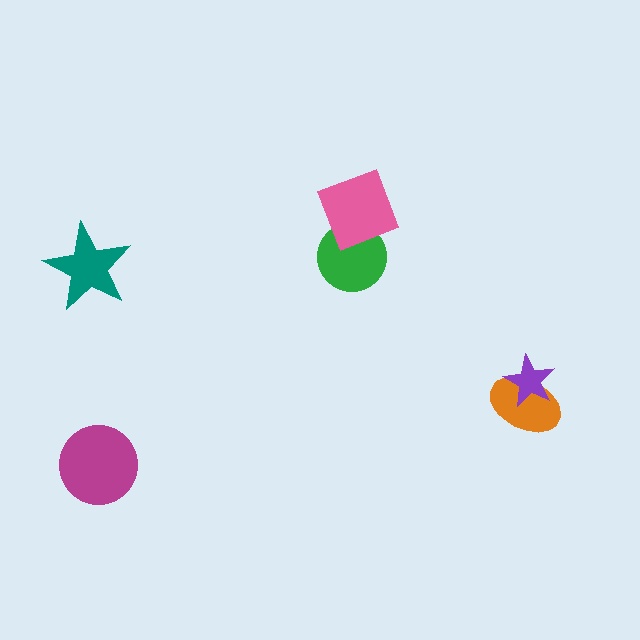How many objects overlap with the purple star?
1 object overlaps with the purple star.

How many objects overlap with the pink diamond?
1 object overlaps with the pink diamond.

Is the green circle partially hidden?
Yes, it is partially covered by another shape.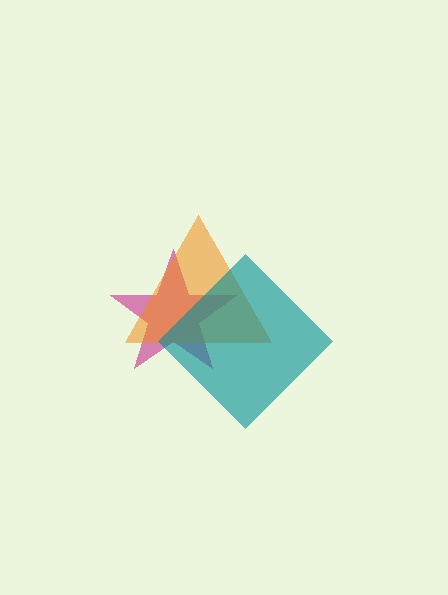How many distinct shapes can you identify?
There are 3 distinct shapes: a magenta star, an orange triangle, a teal diamond.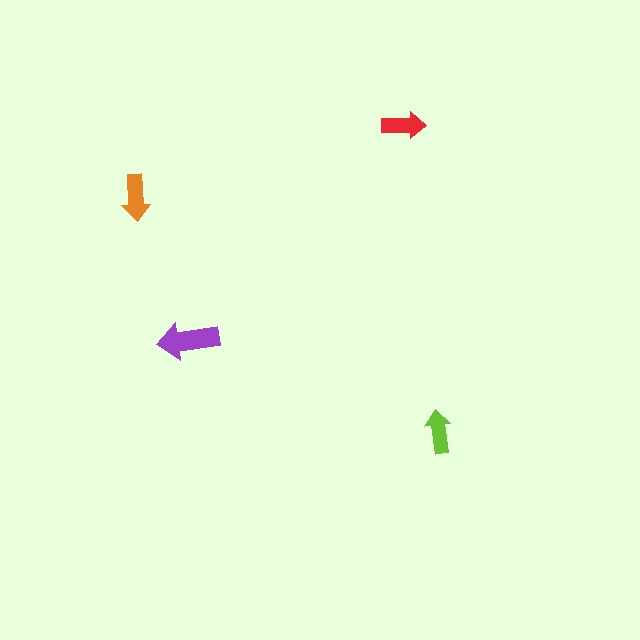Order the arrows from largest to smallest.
the purple one, the orange one, the red one, the lime one.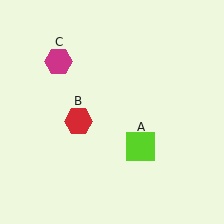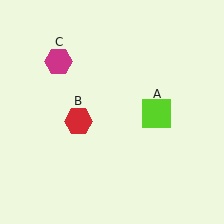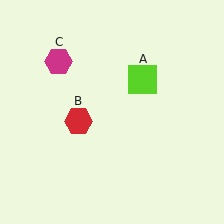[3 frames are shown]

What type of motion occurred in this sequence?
The lime square (object A) rotated counterclockwise around the center of the scene.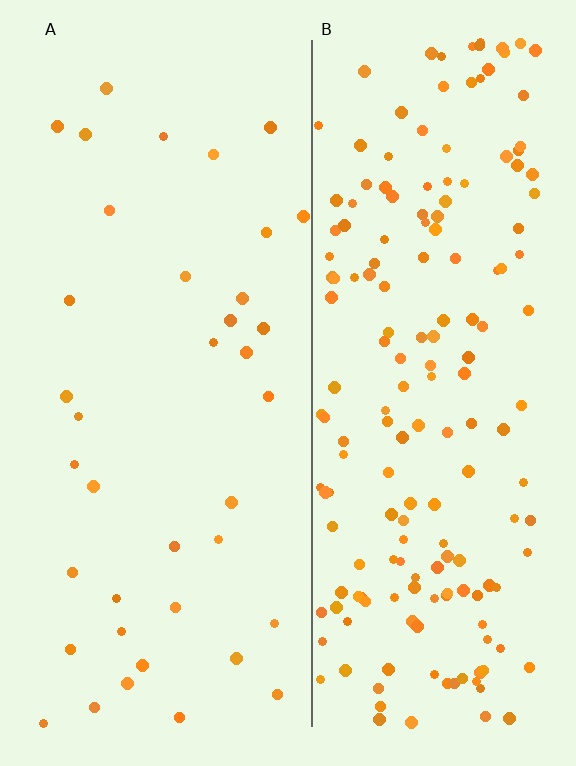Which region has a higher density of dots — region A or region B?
B (the right).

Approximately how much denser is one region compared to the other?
Approximately 4.8× — region B over region A.